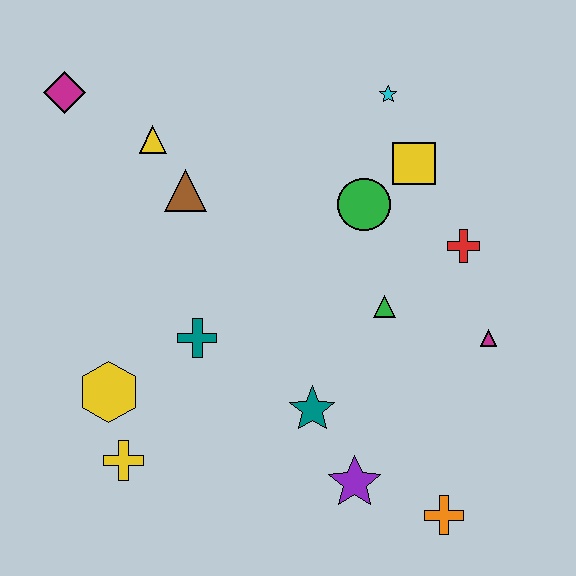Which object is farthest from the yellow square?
The yellow cross is farthest from the yellow square.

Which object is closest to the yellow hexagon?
The yellow cross is closest to the yellow hexagon.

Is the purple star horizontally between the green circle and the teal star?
Yes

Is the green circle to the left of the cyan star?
Yes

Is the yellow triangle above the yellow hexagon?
Yes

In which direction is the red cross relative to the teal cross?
The red cross is to the right of the teal cross.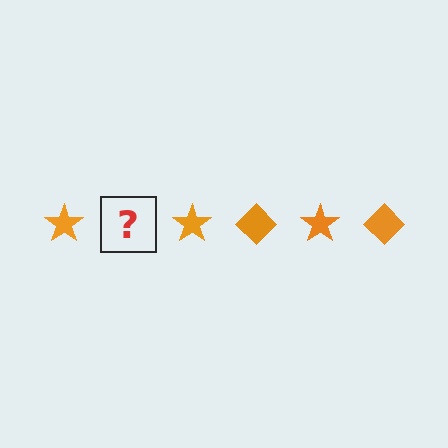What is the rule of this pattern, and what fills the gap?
The rule is that the pattern cycles through star, diamond shapes in orange. The gap should be filled with an orange diamond.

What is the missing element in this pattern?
The missing element is an orange diamond.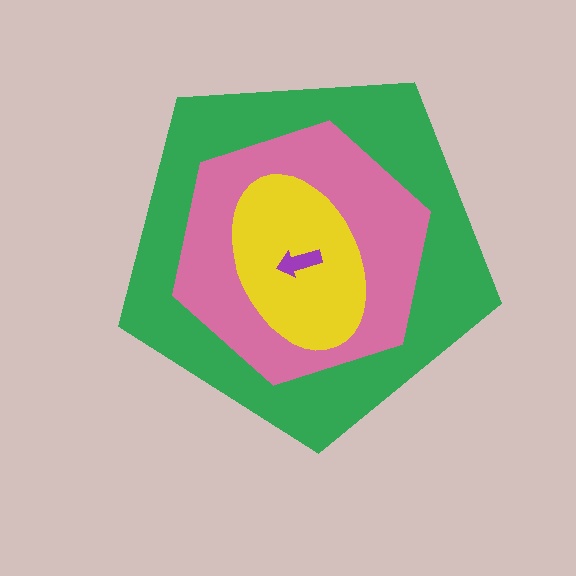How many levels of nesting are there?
4.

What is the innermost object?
The purple arrow.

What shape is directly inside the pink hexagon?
The yellow ellipse.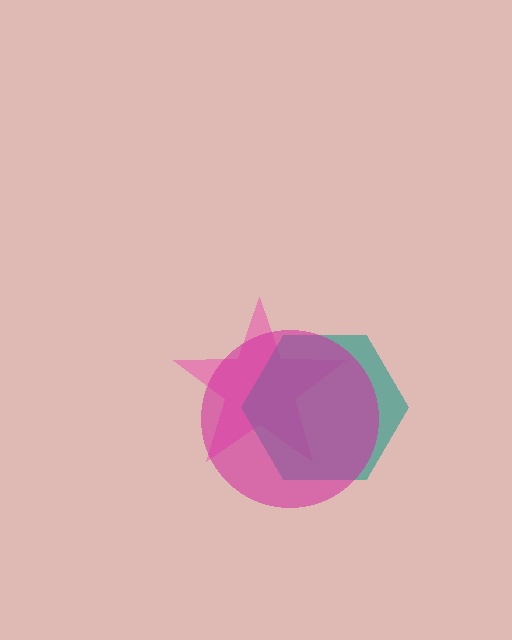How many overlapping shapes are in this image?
There are 3 overlapping shapes in the image.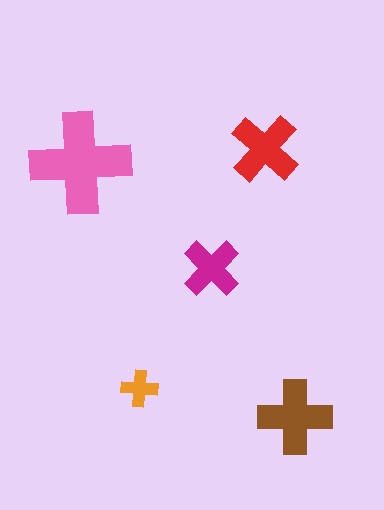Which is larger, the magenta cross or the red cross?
The red one.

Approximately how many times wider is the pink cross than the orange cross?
About 2.5 times wider.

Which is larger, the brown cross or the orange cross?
The brown one.